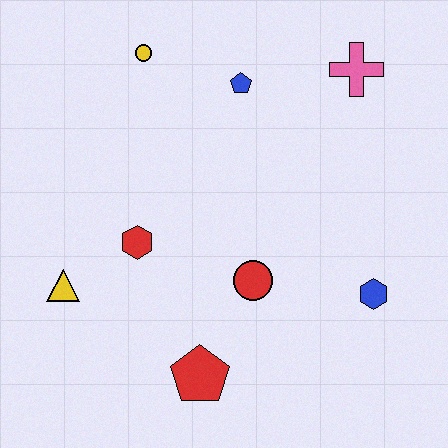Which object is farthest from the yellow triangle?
The pink cross is farthest from the yellow triangle.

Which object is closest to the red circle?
The red pentagon is closest to the red circle.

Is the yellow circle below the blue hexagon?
No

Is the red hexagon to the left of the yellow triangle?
No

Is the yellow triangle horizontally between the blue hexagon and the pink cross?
No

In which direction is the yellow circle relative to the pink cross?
The yellow circle is to the left of the pink cross.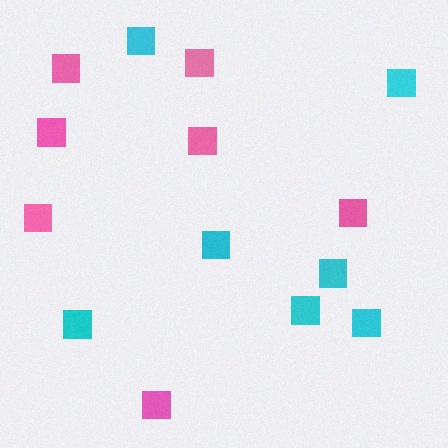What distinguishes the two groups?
There are 2 groups: one group of cyan squares (7) and one group of pink squares (7).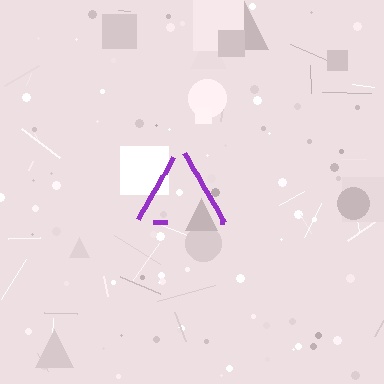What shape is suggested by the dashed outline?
The dashed outline suggests a triangle.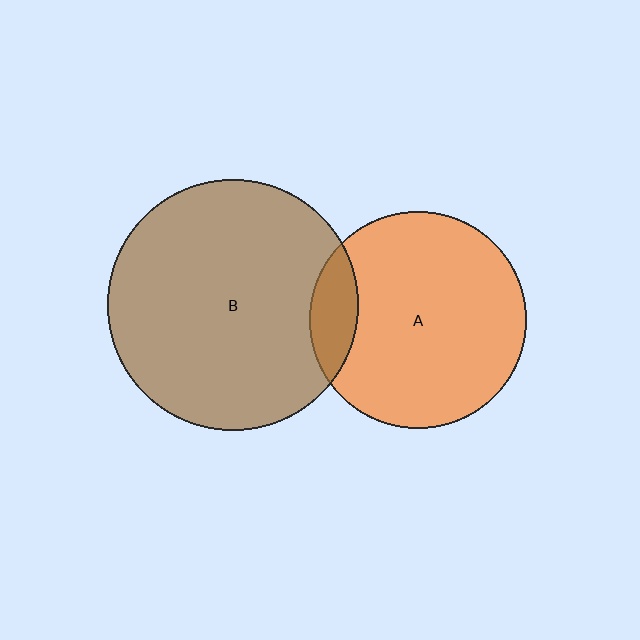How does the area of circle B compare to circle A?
Approximately 1.3 times.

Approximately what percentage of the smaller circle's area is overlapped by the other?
Approximately 15%.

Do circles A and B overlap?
Yes.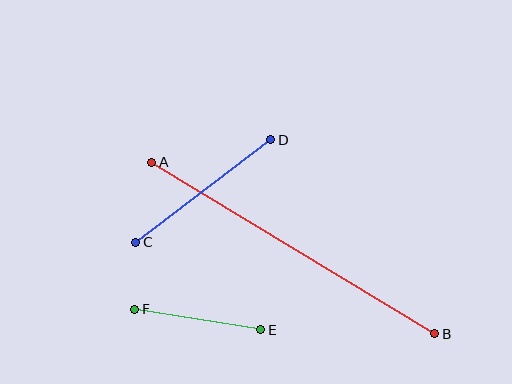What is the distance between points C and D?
The distance is approximately 169 pixels.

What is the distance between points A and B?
The distance is approximately 331 pixels.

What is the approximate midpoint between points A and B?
The midpoint is at approximately (293, 248) pixels.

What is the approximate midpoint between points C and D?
The midpoint is at approximately (203, 191) pixels.